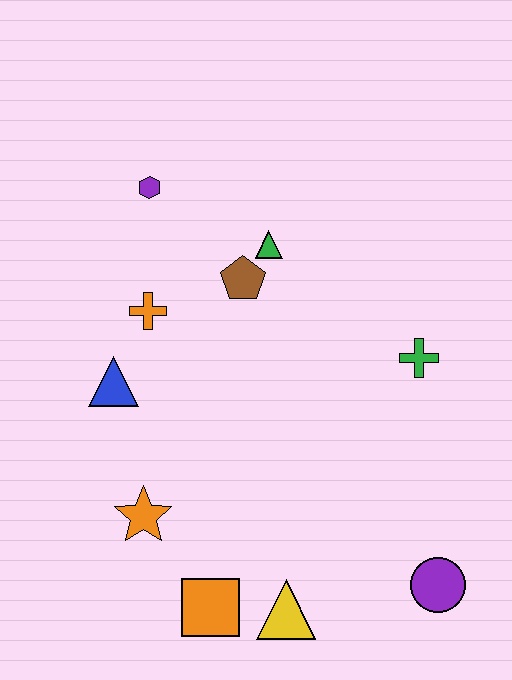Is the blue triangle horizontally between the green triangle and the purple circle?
No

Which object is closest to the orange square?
The yellow triangle is closest to the orange square.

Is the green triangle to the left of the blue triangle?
No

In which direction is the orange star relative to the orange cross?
The orange star is below the orange cross.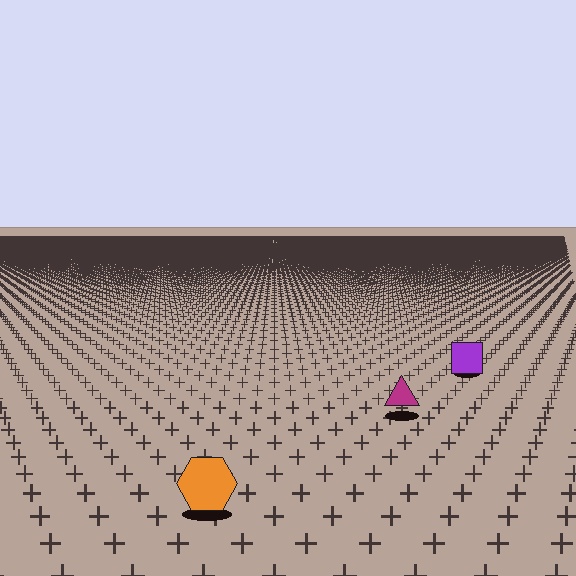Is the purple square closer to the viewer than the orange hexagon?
No. The orange hexagon is closer — you can tell from the texture gradient: the ground texture is coarser near it.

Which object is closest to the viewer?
The orange hexagon is closest. The texture marks near it are larger and more spread out.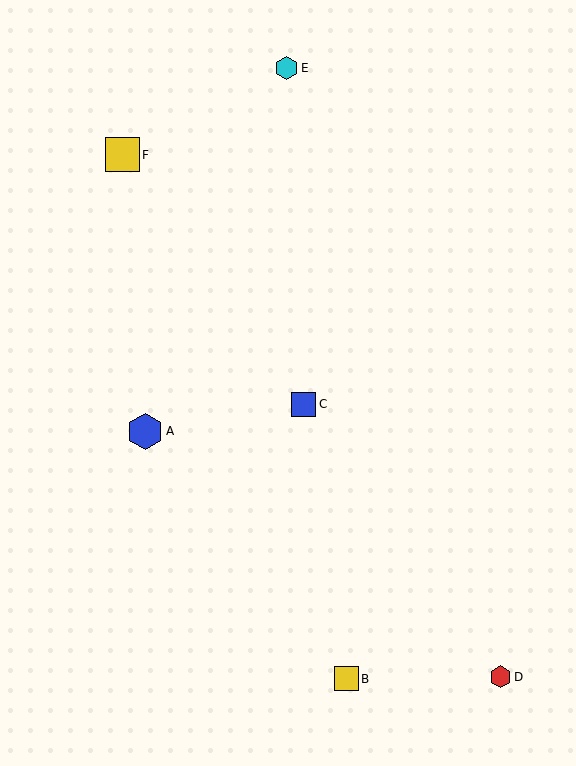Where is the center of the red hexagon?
The center of the red hexagon is at (501, 677).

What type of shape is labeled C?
Shape C is a blue square.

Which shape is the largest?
The blue hexagon (labeled A) is the largest.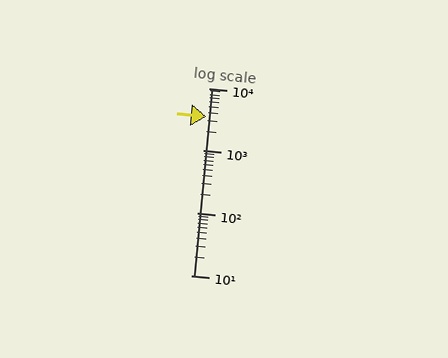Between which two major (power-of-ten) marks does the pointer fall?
The pointer is between 1000 and 10000.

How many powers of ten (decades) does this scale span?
The scale spans 3 decades, from 10 to 10000.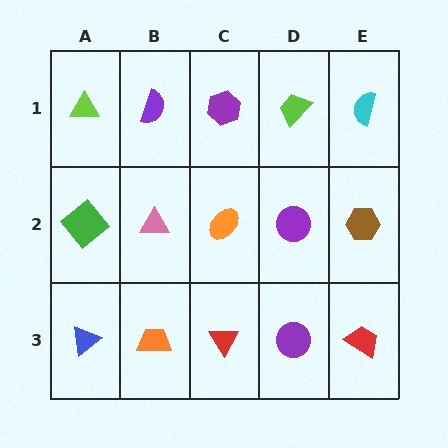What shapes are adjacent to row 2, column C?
A purple hexagon (row 1, column C), a red triangle (row 3, column C), a pink triangle (row 2, column B), a purple circle (row 2, column D).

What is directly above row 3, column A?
A green diamond.